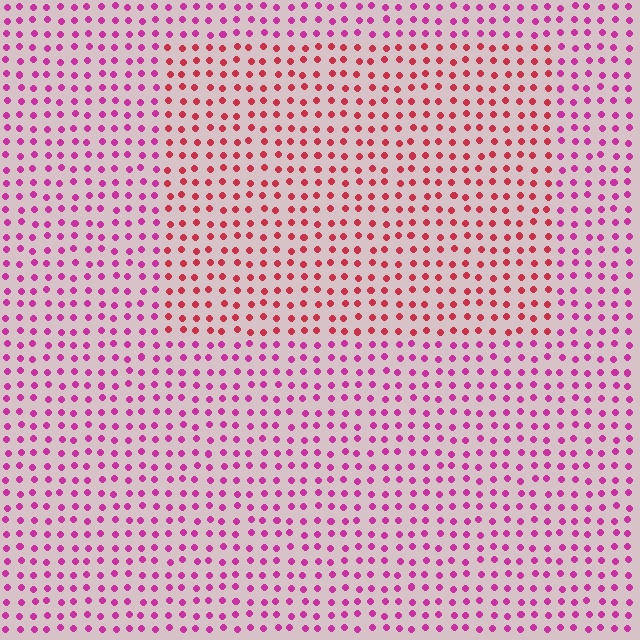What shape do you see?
I see a rectangle.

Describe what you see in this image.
The image is filled with small magenta elements in a uniform arrangement. A rectangle-shaped region is visible where the elements are tinted to a slightly different hue, forming a subtle color boundary.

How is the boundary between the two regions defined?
The boundary is defined purely by a slight shift in hue (about 35 degrees). Spacing, size, and orientation are identical on both sides.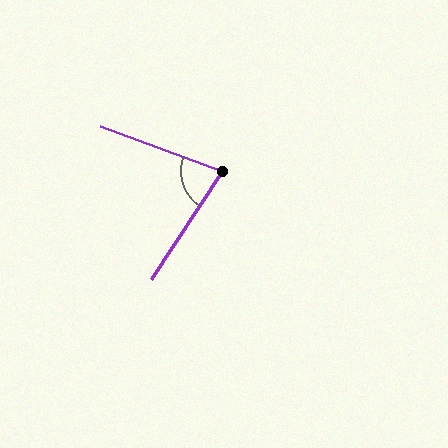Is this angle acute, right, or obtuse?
It is acute.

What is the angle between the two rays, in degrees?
Approximately 76 degrees.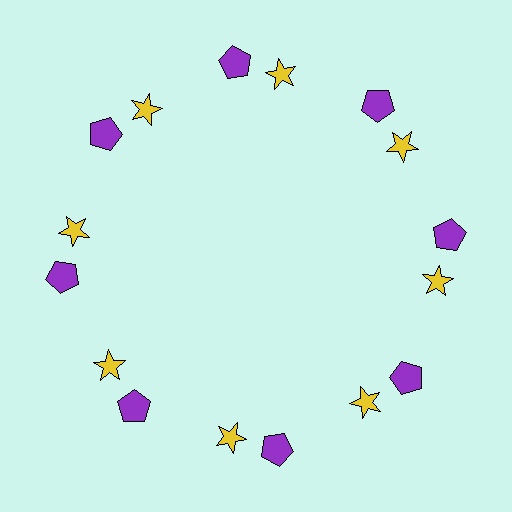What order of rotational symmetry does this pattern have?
This pattern has 8-fold rotational symmetry.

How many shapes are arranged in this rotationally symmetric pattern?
There are 16 shapes, arranged in 8 groups of 2.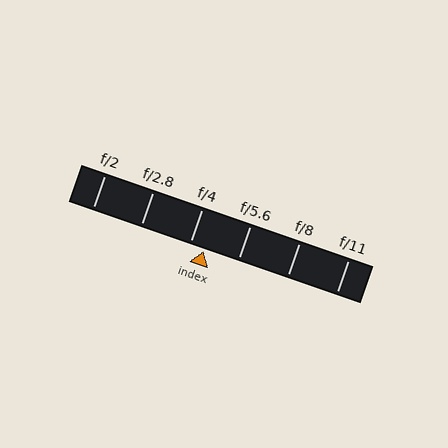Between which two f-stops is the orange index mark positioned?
The index mark is between f/4 and f/5.6.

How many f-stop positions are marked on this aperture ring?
There are 6 f-stop positions marked.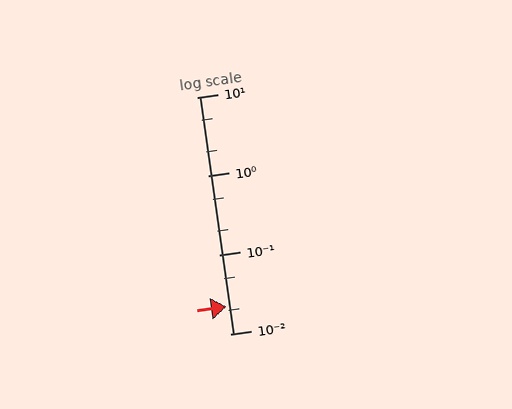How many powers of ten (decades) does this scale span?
The scale spans 3 decades, from 0.01 to 10.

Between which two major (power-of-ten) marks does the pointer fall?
The pointer is between 0.01 and 0.1.